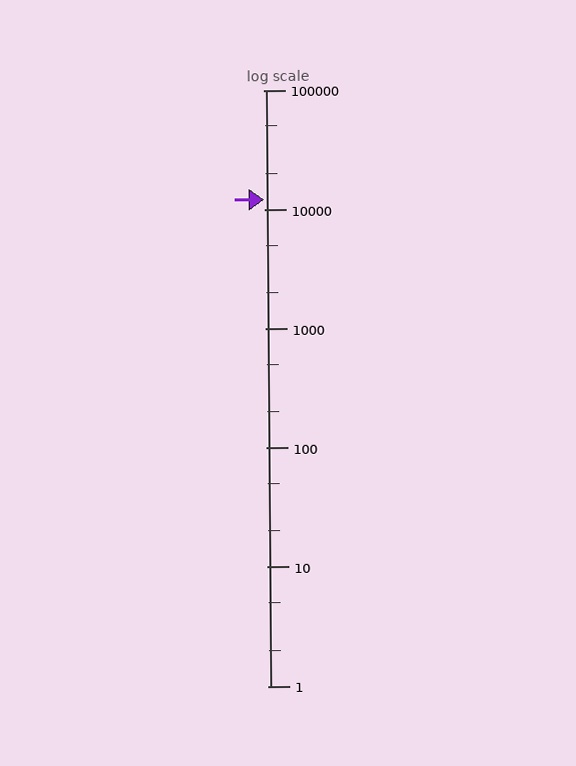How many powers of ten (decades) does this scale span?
The scale spans 5 decades, from 1 to 100000.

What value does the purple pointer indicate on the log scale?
The pointer indicates approximately 12000.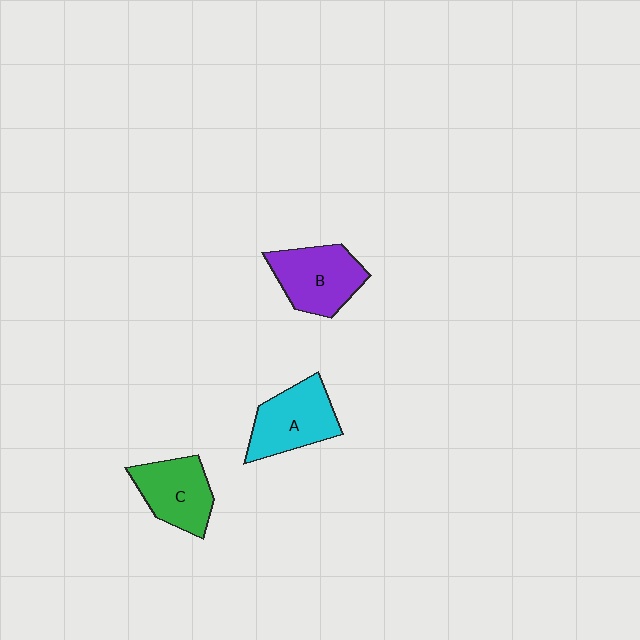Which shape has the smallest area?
Shape C (green).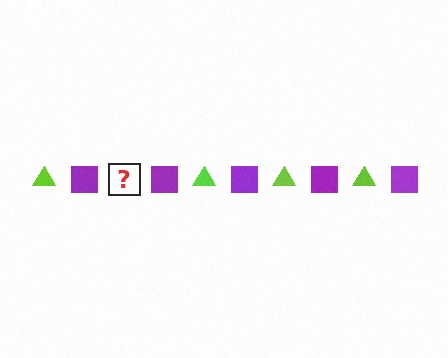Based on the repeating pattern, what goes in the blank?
The blank should be a lime triangle.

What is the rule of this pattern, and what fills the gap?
The rule is that the pattern alternates between lime triangle and purple square. The gap should be filled with a lime triangle.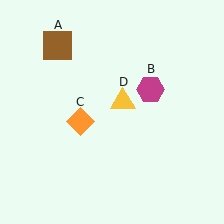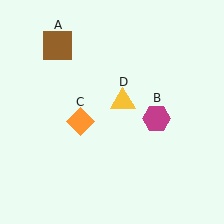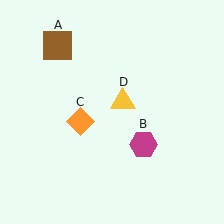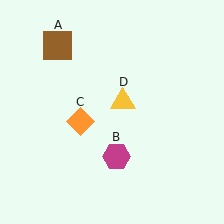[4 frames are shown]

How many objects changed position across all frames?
1 object changed position: magenta hexagon (object B).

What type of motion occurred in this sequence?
The magenta hexagon (object B) rotated clockwise around the center of the scene.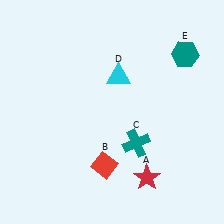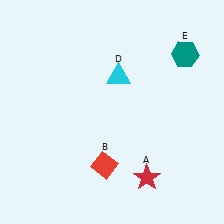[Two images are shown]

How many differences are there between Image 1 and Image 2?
There is 1 difference between the two images.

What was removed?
The teal cross (C) was removed in Image 2.